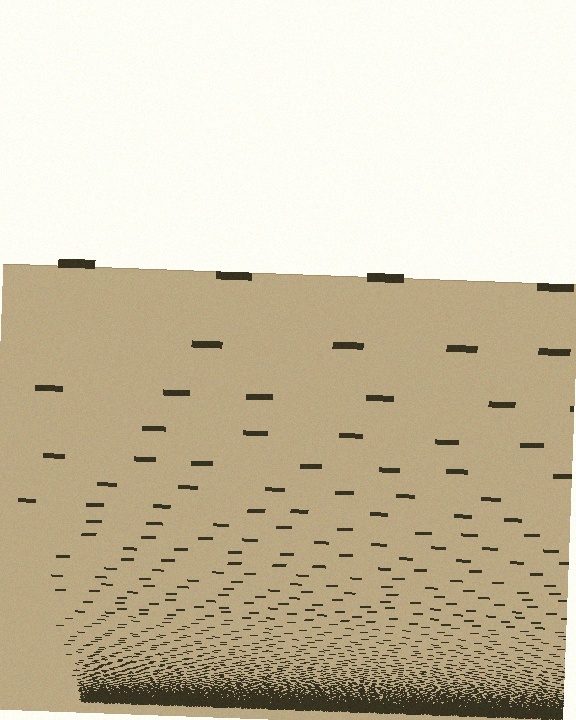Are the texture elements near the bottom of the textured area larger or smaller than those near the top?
Smaller. The gradient is inverted — elements near the bottom are smaller and denser.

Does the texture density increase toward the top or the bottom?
Density increases toward the bottom.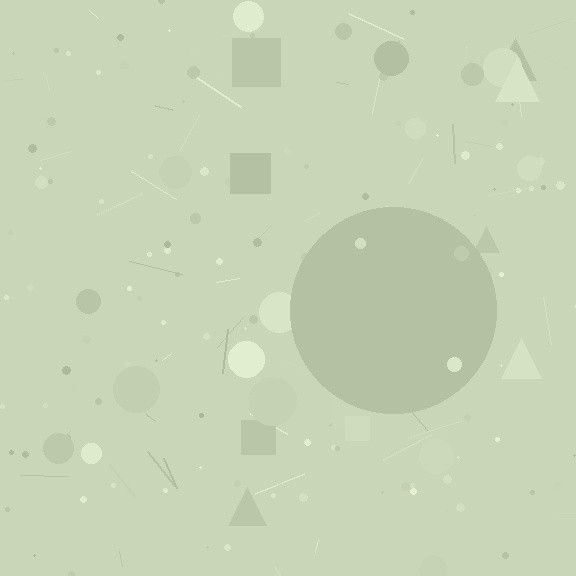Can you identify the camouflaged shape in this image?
The camouflaged shape is a circle.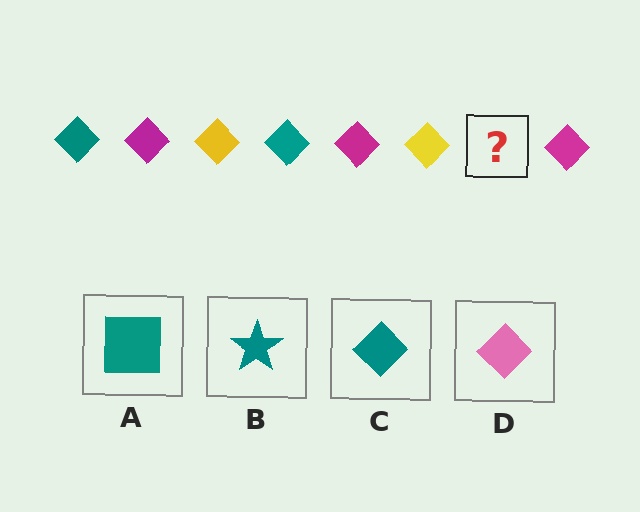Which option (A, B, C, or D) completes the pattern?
C.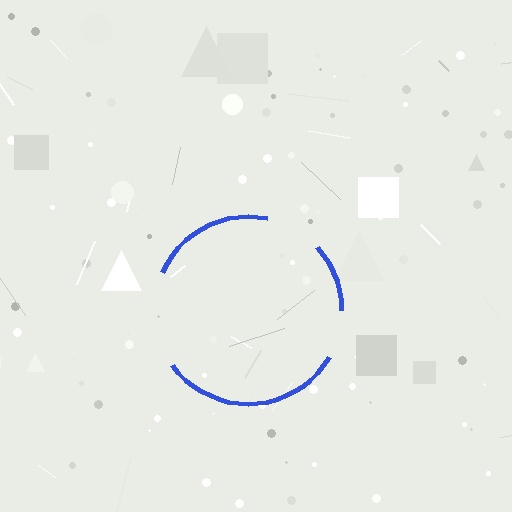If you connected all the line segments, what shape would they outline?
They would outline a circle.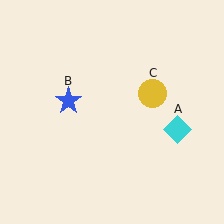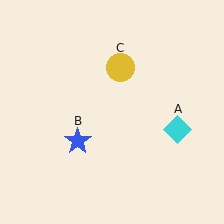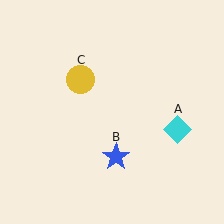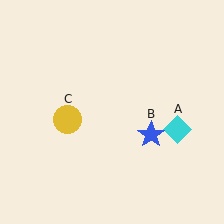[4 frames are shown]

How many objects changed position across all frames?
2 objects changed position: blue star (object B), yellow circle (object C).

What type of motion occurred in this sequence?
The blue star (object B), yellow circle (object C) rotated counterclockwise around the center of the scene.